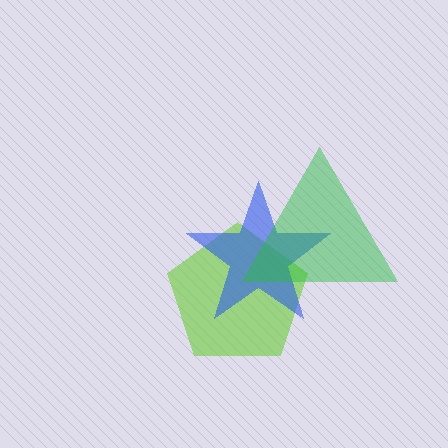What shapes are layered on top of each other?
The layered shapes are: a lime pentagon, a blue star, a green triangle.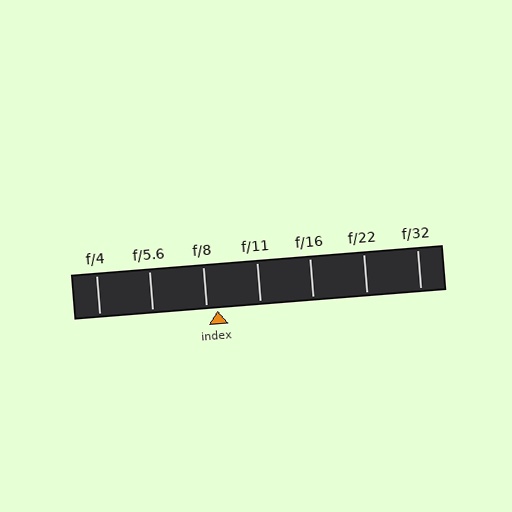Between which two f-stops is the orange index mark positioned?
The index mark is between f/8 and f/11.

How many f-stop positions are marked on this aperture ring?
There are 7 f-stop positions marked.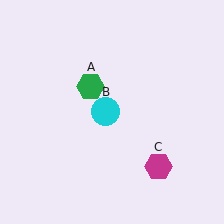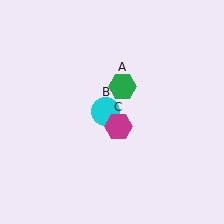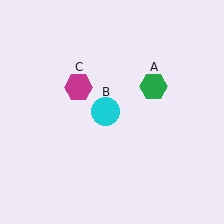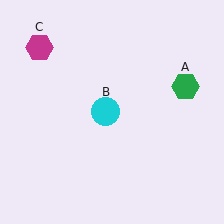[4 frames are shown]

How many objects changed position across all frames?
2 objects changed position: green hexagon (object A), magenta hexagon (object C).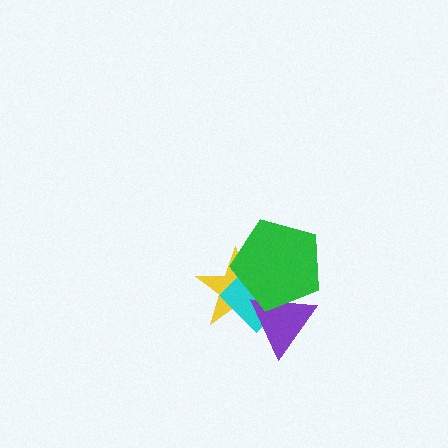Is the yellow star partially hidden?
Yes, it is partially covered by another shape.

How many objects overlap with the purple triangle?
3 objects overlap with the purple triangle.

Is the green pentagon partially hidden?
No, no other shape covers it.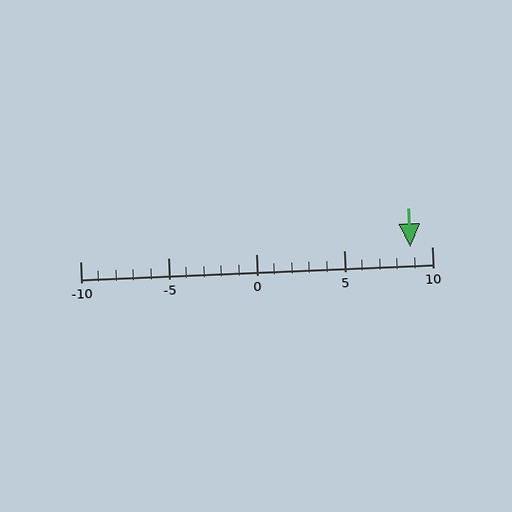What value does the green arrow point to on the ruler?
The green arrow points to approximately 9.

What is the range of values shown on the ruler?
The ruler shows values from -10 to 10.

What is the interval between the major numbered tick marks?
The major tick marks are spaced 5 units apart.